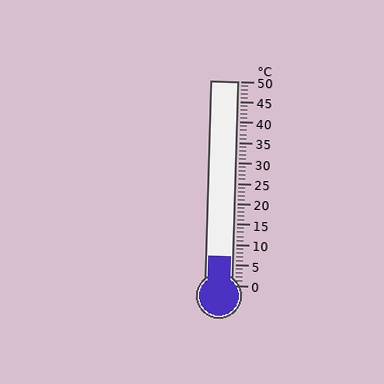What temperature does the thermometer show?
The thermometer shows approximately 7°C.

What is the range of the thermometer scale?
The thermometer scale ranges from 0°C to 50°C.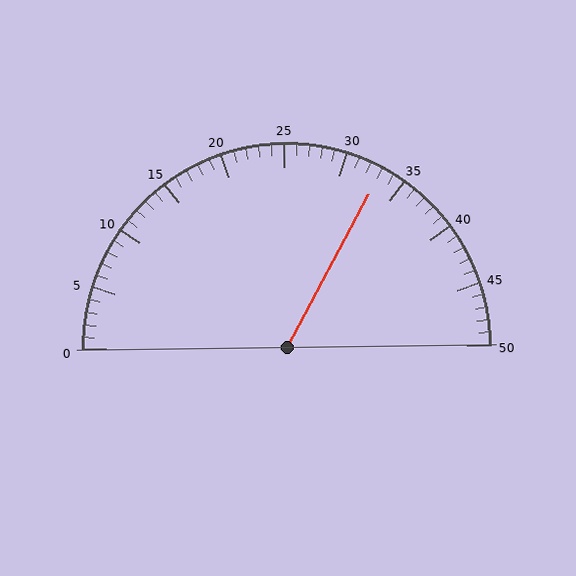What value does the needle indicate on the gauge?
The needle indicates approximately 33.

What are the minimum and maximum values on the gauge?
The gauge ranges from 0 to 50.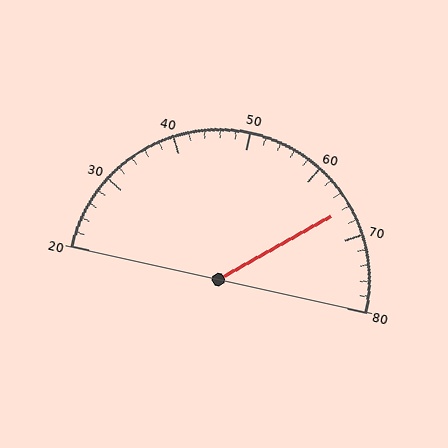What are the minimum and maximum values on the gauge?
The gauge ranges from 20 to 80.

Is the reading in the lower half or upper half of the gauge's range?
The reading is in the upper half of the range (20 to 80).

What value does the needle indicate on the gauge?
The needle indicates approximately 66.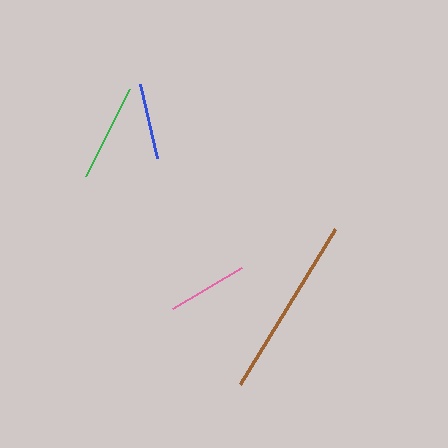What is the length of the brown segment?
The brown segment is approximately 181 pixels long.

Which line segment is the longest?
The brown line is the longest at approximately 181 pixels.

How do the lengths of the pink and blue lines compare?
The pink and blue lines are approximately the same length.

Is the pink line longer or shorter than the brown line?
The brown line is longer than the pink line.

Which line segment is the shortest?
The blue line is the shortest at approximately 76 pixels.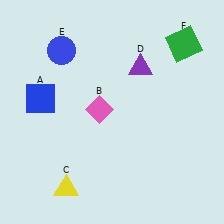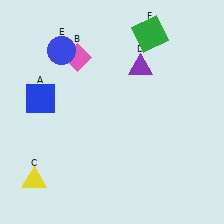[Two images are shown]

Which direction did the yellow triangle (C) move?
The yellow triangle (C) moved left.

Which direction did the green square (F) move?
The green square (F) moved left.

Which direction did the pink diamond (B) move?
The pink diamond (B) moved up.